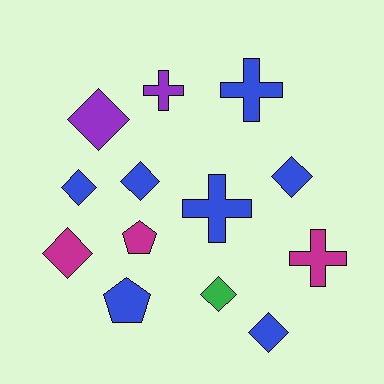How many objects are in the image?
There are 13 objects.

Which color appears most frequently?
Blue, with 7 objects.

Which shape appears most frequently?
Diamond, with 7 objects.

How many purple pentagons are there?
There are no purple pentagons.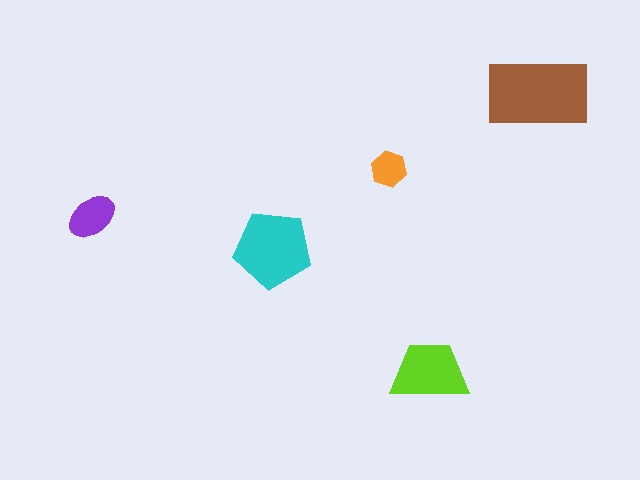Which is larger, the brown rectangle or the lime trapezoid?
The brown rectangle.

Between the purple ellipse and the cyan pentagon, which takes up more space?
The cyan pentagon.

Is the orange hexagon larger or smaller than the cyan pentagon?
Smaller.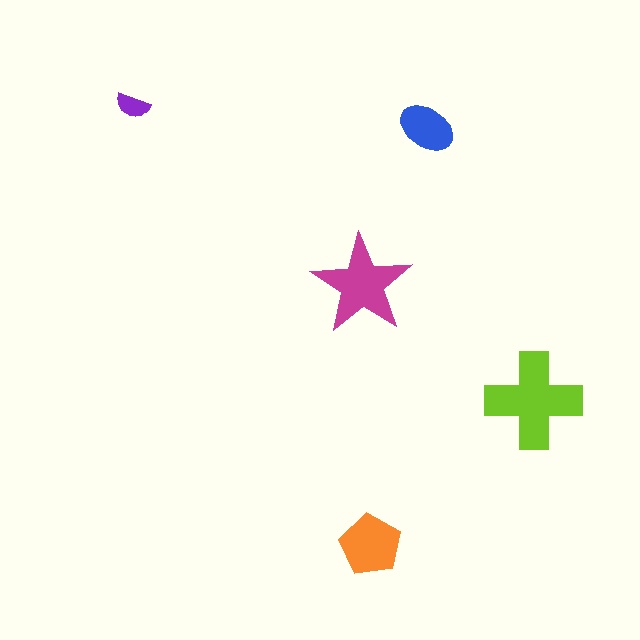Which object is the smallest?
The purple semicircle.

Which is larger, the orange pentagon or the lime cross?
The lime cross.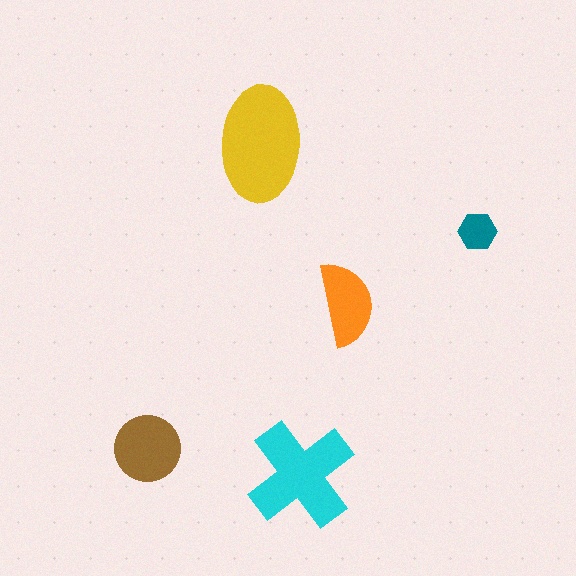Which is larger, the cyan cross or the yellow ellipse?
The yellow ellipse.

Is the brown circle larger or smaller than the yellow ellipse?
Smaller.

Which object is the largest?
The yellow ellipse.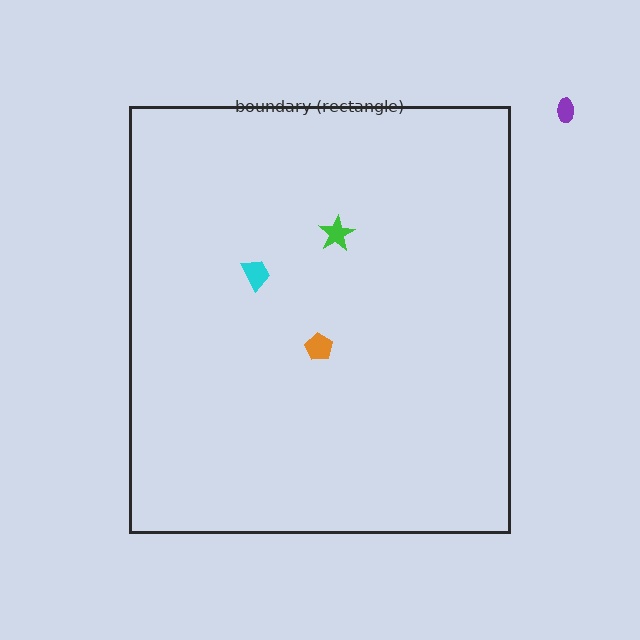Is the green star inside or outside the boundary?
Inside.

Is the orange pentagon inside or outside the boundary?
Inside.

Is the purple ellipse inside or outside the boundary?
Outside.